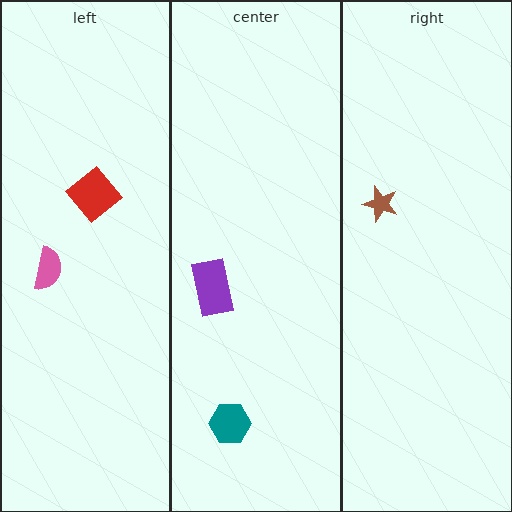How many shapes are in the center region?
2.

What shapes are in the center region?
The purple rectangle, the teal hexagon.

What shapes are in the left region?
The red diamond, the pink semicircle.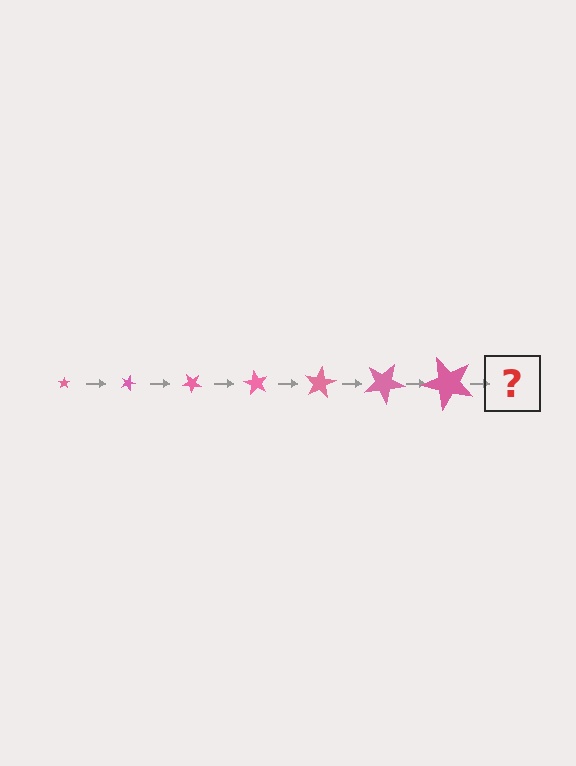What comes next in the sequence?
The next element should be a star, larger than the previous one and rotated 140 degrees from the start.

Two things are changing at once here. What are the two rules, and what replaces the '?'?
The two rules are that the star grows larger each step and it rotates 20 degrees each step. The '?' should be a star, larger than the previous one and rotated 140 degrees from the start.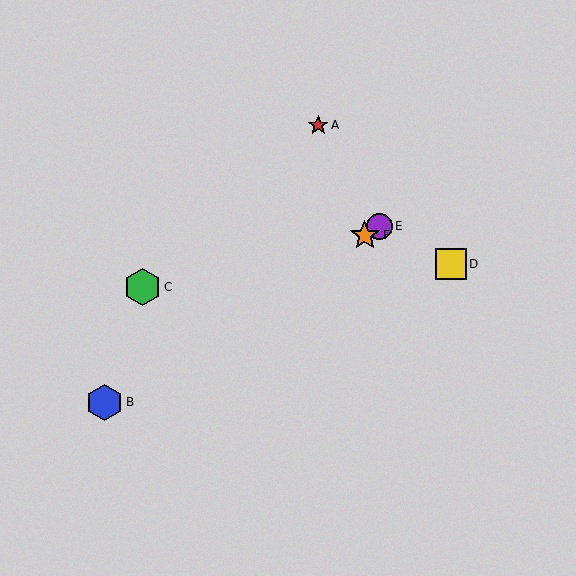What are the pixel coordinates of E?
Object E is at (379, 226).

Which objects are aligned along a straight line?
Objects B, E, F are aligned along a straight line.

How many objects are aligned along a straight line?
3 objects (B, E, F) are aligned along a straight line.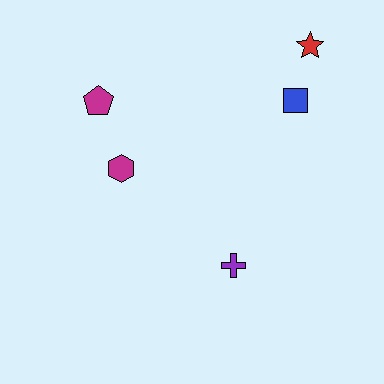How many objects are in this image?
There are 5 objects.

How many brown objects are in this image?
There are no brown objects.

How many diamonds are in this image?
There are no diamonds.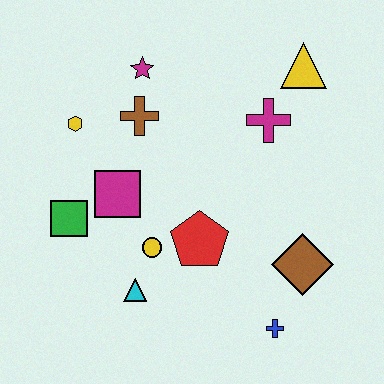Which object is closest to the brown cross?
The magenta star is closest to the brown cross.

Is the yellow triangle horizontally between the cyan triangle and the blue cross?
No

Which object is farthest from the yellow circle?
The yellow triangle is farthest from the yellow circle.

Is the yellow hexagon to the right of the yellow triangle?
No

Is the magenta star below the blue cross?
No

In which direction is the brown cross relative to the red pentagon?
The brown cross is above the red pentagon.